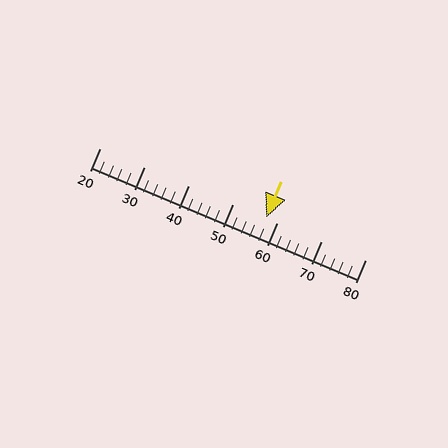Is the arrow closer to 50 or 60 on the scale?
The arrow is closer to 60.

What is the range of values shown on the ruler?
The ruler shows values from 20 to 80.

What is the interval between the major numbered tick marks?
The major tick marks are spaced 10 units apart.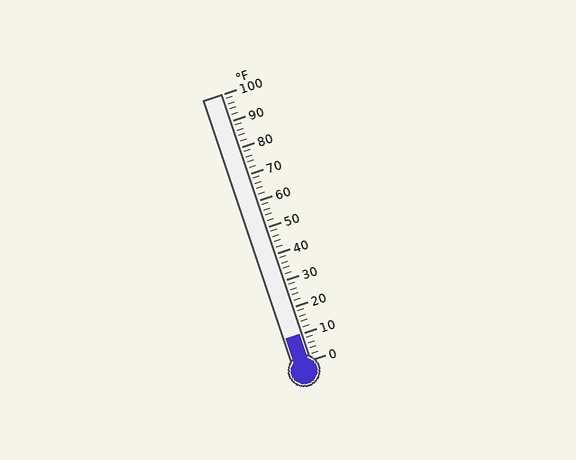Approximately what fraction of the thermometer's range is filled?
The thermometer is filled to approximately 10% of its range.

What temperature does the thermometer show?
The thermometer shows approximately 10°F.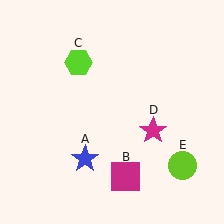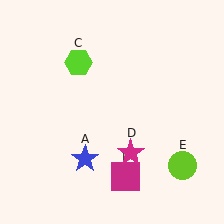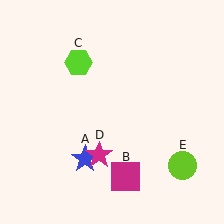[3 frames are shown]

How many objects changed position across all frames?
1 object changed position: magenta star (object D).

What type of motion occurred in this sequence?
The magenta star (object D) rotated clockwise around the center of the scene.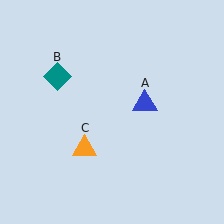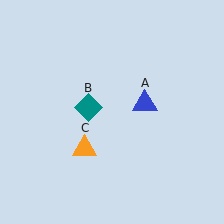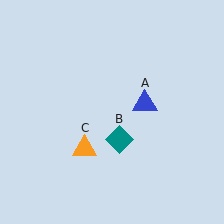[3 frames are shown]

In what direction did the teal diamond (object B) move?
The teal diamond (object B) moved down and to the right.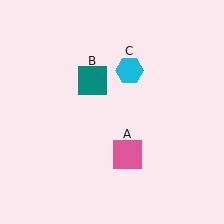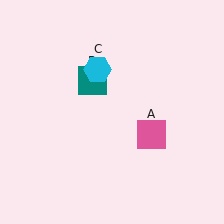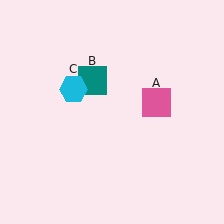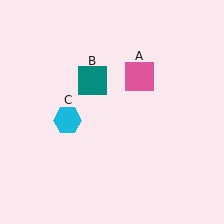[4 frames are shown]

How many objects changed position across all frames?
2 objects changed position: pink square (object A), cyan hexagon (object C).